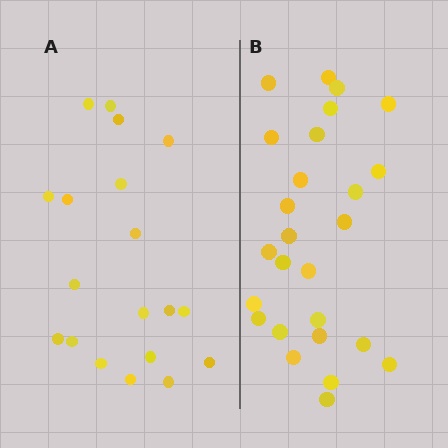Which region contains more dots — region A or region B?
Region B (the right region) has more dots.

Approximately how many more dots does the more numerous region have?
Region B has roughly 8 or so more dots than region A.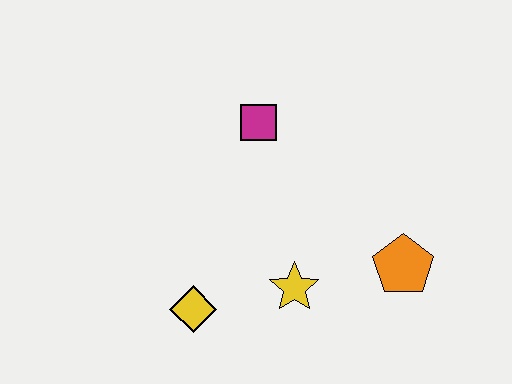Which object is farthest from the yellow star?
The magenta square is farthest from the yellow star.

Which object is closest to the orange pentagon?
The yellow star is closest to the orange pentagon.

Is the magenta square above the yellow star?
Yes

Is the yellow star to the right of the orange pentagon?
No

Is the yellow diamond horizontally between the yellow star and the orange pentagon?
No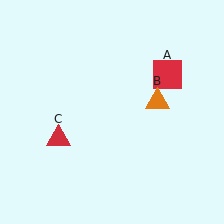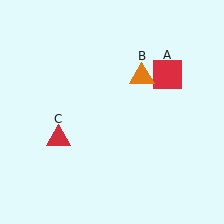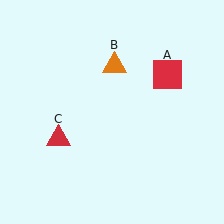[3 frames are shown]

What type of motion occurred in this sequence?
The orange triangle (object B) rotated counterclockwise around the center of the scene.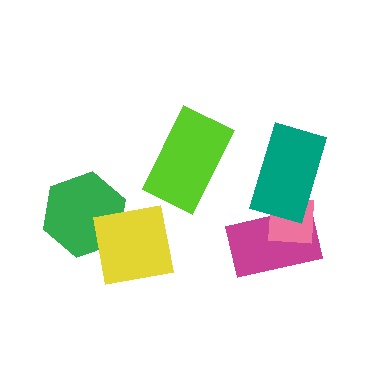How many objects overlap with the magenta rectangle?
2 objects overlap with the magenta rectangle.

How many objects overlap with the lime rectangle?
0 objects overlap with the lime rectangle.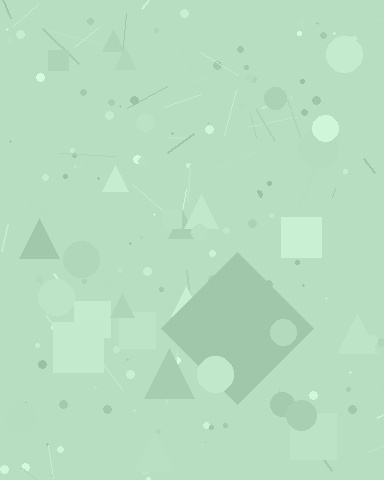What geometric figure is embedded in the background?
A diamond is embedded in the background.